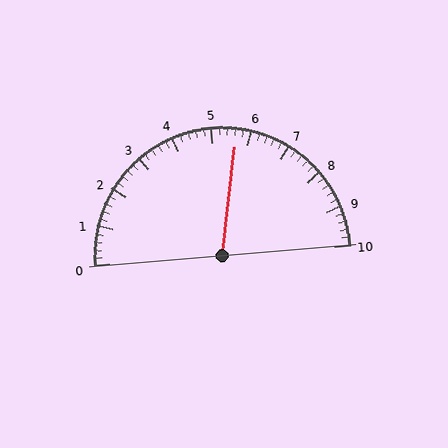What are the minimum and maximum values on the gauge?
The gauge ranges from 0 to 10.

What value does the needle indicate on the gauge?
The needle indicates approximately 5.6.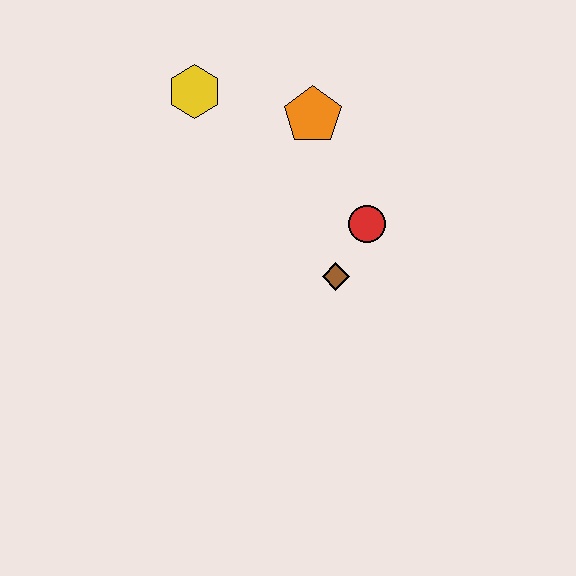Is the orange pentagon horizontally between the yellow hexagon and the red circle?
Yes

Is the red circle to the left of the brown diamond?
No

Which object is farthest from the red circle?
The yellow hexagon is farthest from the red circle.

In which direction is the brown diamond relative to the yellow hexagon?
The brown diamond is below the yellow hexagon.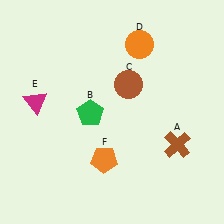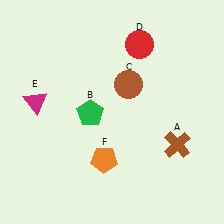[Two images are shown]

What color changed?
The circle (D) changed from orange in Image 1 to red in Image 2.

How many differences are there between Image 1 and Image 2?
There is 1 difference between the two images.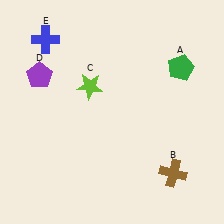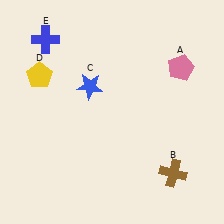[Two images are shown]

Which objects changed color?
A changed from green to pink. C changed from lime to blue. D changed from purple to yellow.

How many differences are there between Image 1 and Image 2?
There are 3 differences between the two images.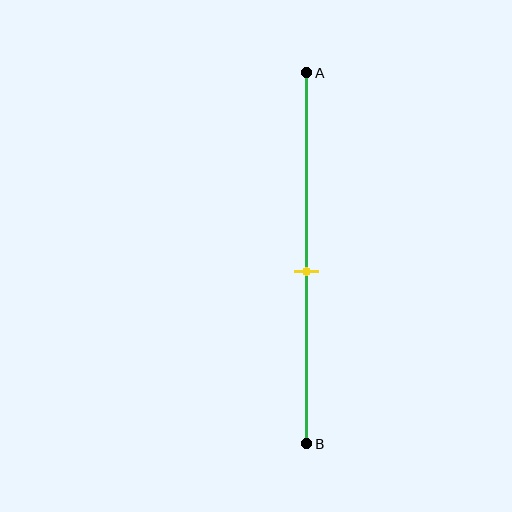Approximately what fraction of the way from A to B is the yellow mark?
The yellow mark is approximately 55% of the way from A to B.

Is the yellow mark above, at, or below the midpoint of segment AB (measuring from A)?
The yellow mark is below the midpoint of segment AB.